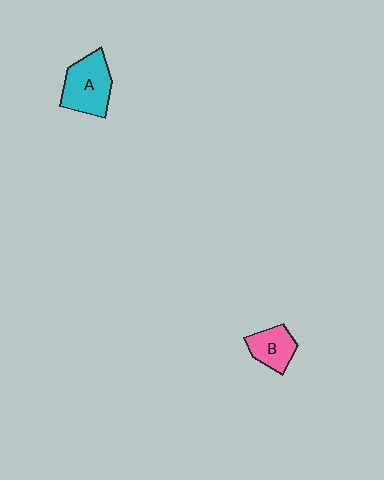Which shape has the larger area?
Shape A (cyan).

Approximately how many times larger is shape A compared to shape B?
Approximately 1.5 times.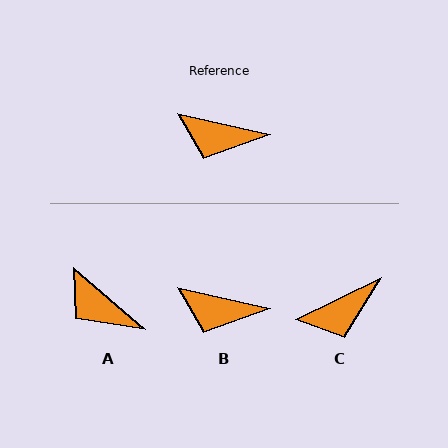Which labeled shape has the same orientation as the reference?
B.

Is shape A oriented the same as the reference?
No, it is off by about 28 degrees.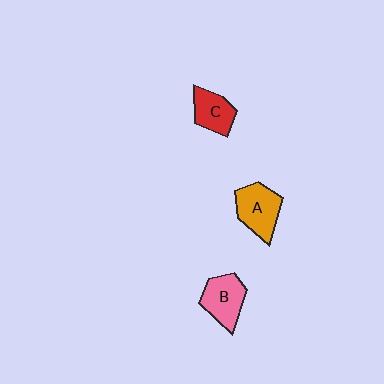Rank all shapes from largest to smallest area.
From largest to smallest: A (orange), B (pink), C (red).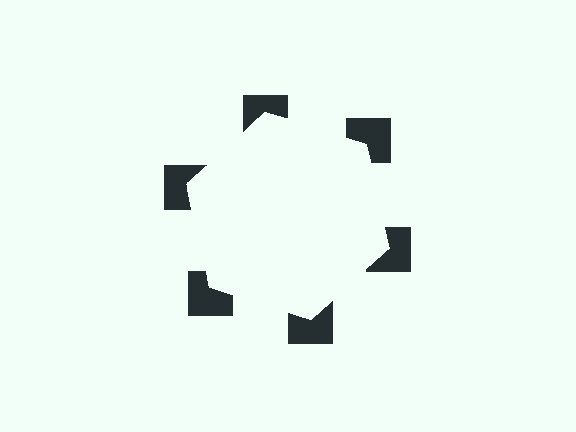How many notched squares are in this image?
There are 6 — one at each vertex of the illusory hexagon.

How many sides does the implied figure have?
6 sides.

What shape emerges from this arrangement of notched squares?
An illusory hexagon — its edges are inferred from the aligned wedge cuts in the notched squares, not physically drawn.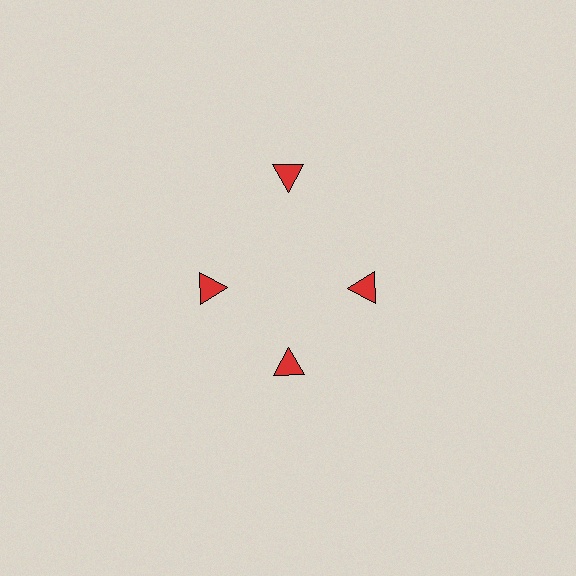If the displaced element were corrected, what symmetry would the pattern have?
It would have 4-fold rotational symmetry — the pattern would map onto itself every 90 degrees.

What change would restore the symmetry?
The symmetry would be restored by moving it inward, back onto the ring so that all 4 triangles sit at equal angles and equal distance from the center.